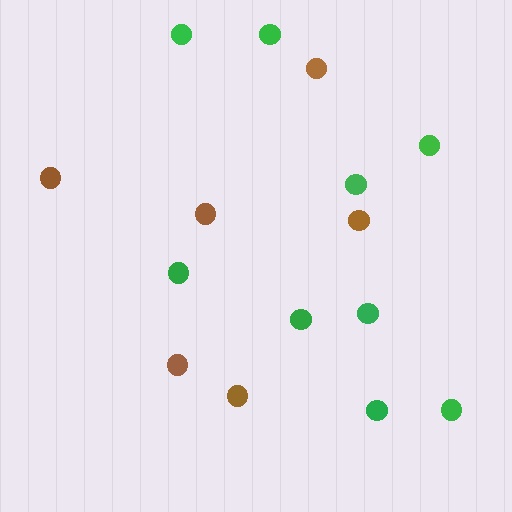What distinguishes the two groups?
There are 2 groups: one group of brown circles (6) and one group of green circles (9).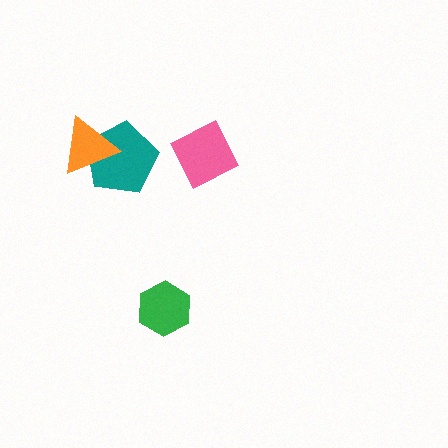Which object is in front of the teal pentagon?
The orange triangle is in front of the teal pentagon.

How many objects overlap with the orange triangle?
1 object overlaps with the orange triangle.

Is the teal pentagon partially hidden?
Yes, it is partially covered by another shape.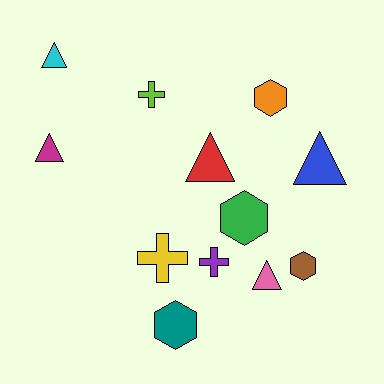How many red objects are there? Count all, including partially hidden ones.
There is 1 red object.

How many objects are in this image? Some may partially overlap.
There are 12 objects.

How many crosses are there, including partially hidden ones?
There are 3 crosses.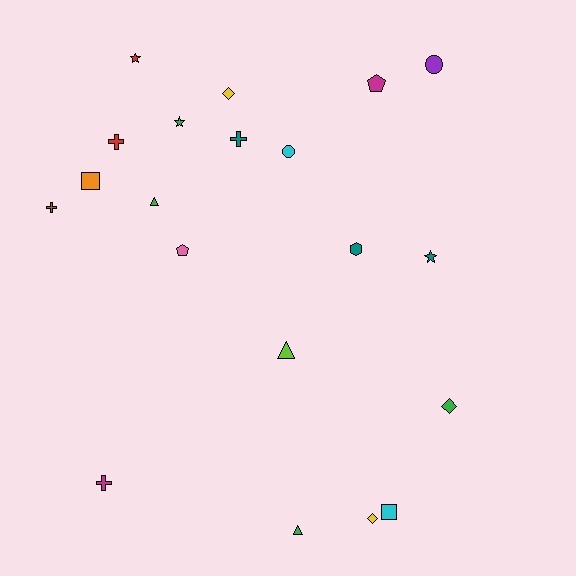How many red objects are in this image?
There are 2 red objects.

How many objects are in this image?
There are 20 objects.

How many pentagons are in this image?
There are 2 pentagons.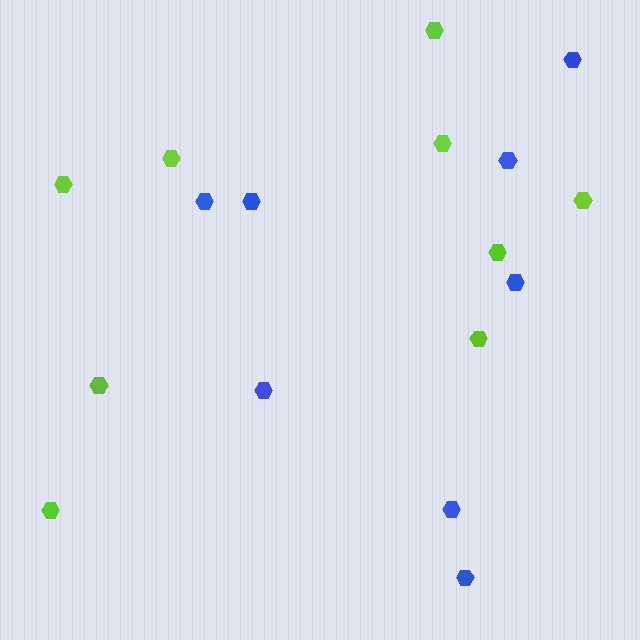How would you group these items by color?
There are 2 groups: one group of lime hexagons (9) and one group of blue hexagons (8).